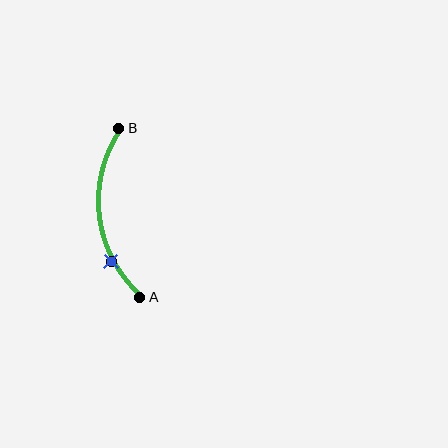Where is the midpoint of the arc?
The arc midpoint is the point on the curve farthest from the straight line joining A and B. It sits to the left of that line.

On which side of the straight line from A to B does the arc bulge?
The arc bulges to the left of the straight line connecting A and B.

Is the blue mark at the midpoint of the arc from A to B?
No. The blue mark lies on the arc but is closer to endpoint A. The arc midpoint would be at the point on the curve equidistant along the arc from both A and B.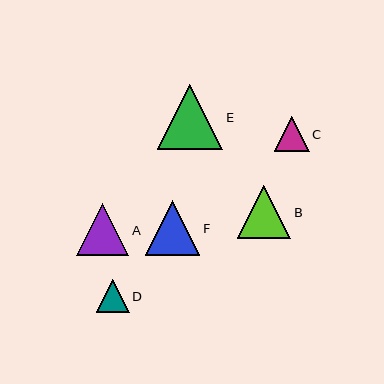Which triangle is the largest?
Triangle E is the largest with a size of approximately 65 pixels.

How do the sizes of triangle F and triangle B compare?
Triangle F and triangle B are approximately the same size.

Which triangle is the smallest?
Triangle D is the smallest with a size of approximately 33 pixels.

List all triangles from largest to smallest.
From largest to smallest: E, F, B, A, C, D.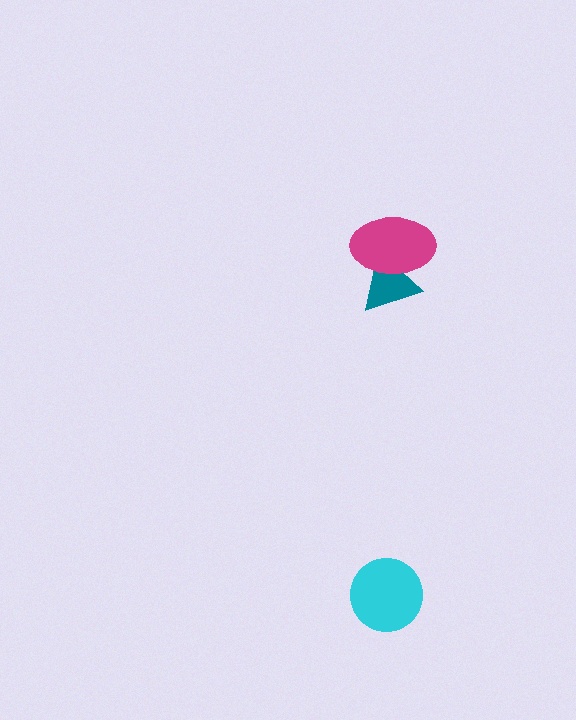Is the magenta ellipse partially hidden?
No, no other shape covers it.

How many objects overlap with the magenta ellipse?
1 object overlaps with the magenta ellipse.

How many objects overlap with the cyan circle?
0 objects overlap with the cyan circle.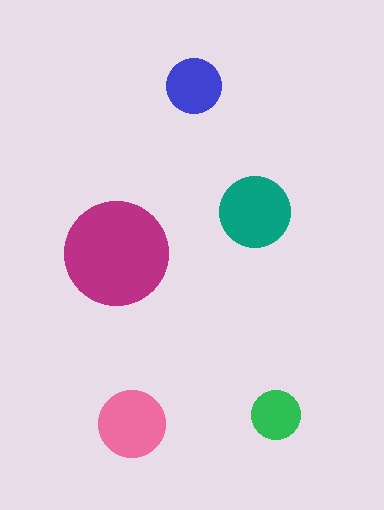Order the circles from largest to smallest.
the magenta one, the teal one, the pink one, the blue one, the green one.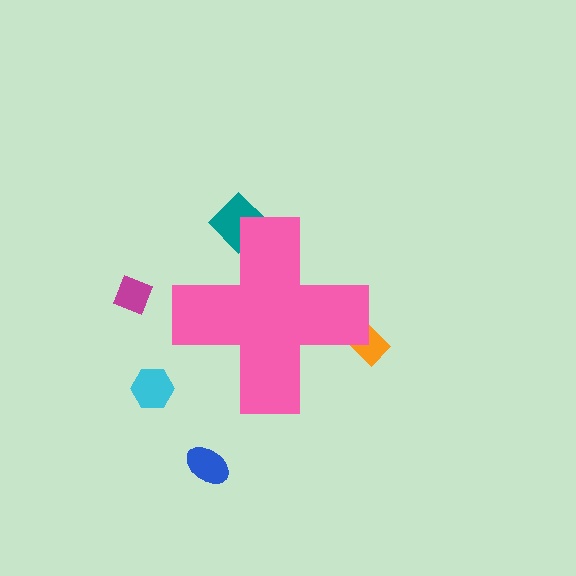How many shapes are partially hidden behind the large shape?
2 shapes are partially hidden.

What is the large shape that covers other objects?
A pink cross.